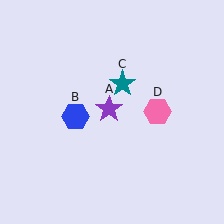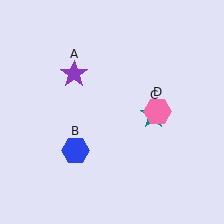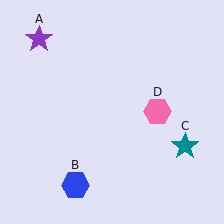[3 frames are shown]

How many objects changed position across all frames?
3 objects changed position: purple star (object A), blue hexagon (object B), teal star (object C).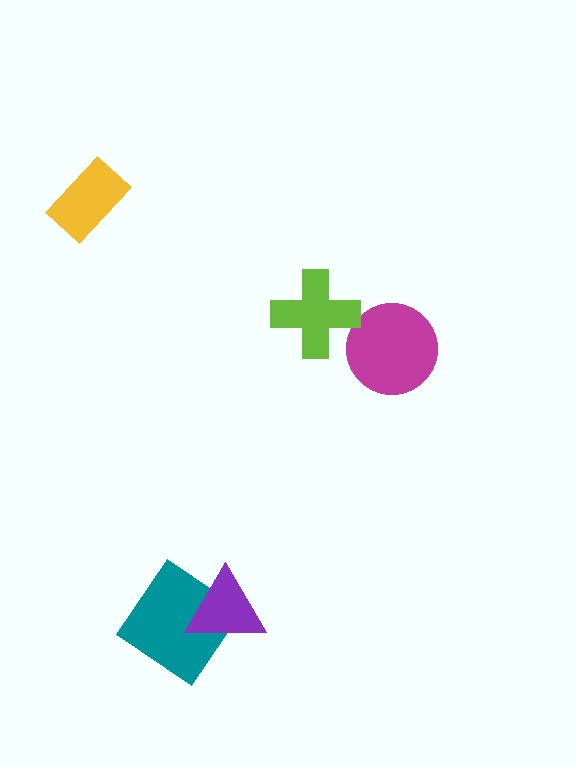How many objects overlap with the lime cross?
0 objects overlap with the lime cross.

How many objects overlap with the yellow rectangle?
0 objects overlap with the yellow rectangle.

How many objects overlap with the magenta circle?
0 objects overlap with the magenta circle.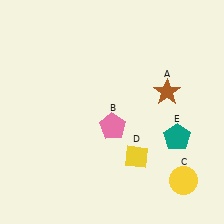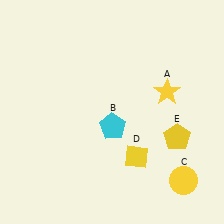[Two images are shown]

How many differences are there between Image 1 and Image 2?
There are 3 differences between the two images.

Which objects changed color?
A changed from brown to yellow. B changed from pink to cyan. E changed from teal to yellow.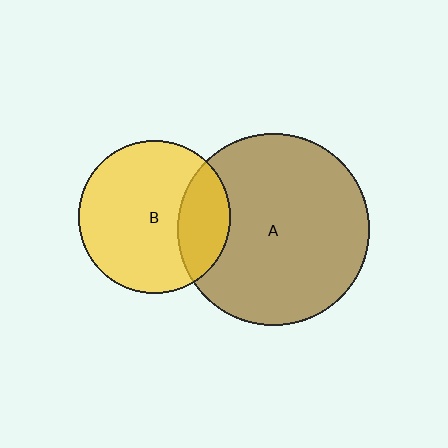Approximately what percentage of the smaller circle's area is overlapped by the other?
Approximately 25%.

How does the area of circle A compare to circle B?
Approximately 1.6 times.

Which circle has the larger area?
Circle A (brown).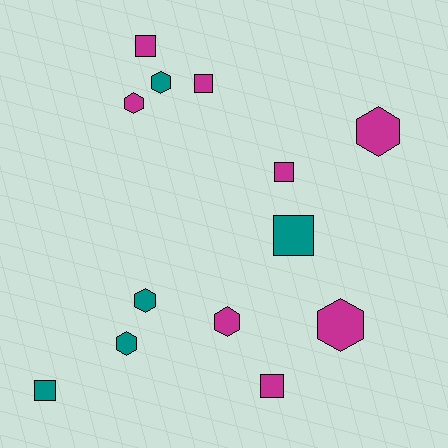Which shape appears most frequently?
Hexagon, with 7 objects.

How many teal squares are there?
There are 2 teal squares.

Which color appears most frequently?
Magenta, with 8 objects.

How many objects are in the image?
There are 13 objects.